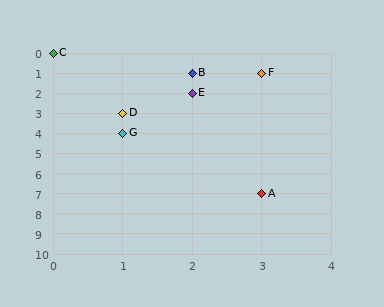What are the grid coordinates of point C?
Point C is at grid coordinates (0, 0).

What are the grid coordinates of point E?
Point E is at grid coordinates (2, 2).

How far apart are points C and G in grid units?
Points C and G are 1 column and 4 rows apart (about 4.1 grid units diagonally).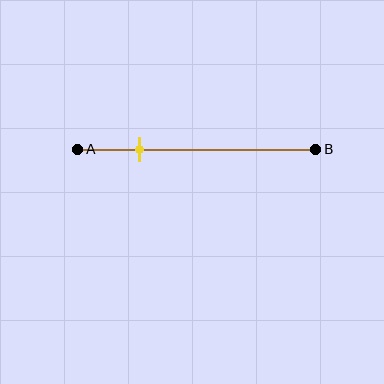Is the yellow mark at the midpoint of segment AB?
No, the mark is at about 25% from A, not at the 50% midpoint.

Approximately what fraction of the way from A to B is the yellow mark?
The yellow mark is approximately 25% of the way from A to B.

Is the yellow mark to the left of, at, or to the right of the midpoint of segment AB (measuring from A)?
The yellow mark is to the left of the midpoint of segment AB.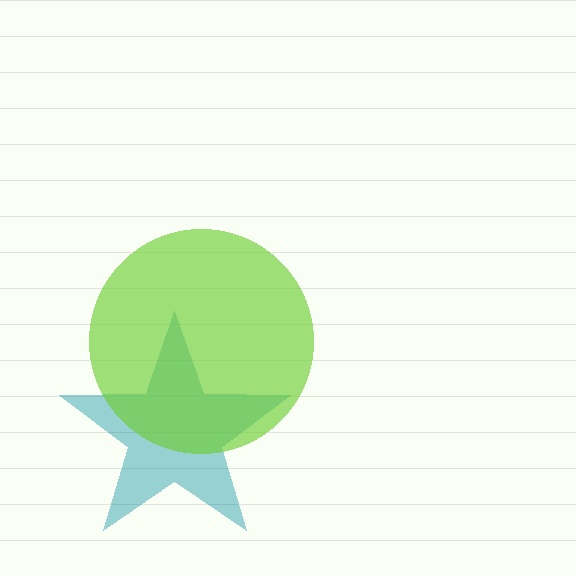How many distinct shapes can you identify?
There are 2 distinct shapes: a teal star, a lime circle.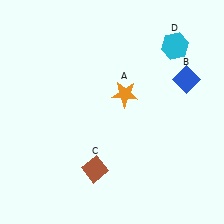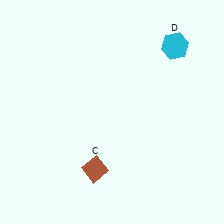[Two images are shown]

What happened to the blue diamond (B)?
The blue diamond (B) was removed in Image 2. It was in the top-right area of Image 1.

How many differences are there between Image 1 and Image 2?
There are 2 differences between the two images.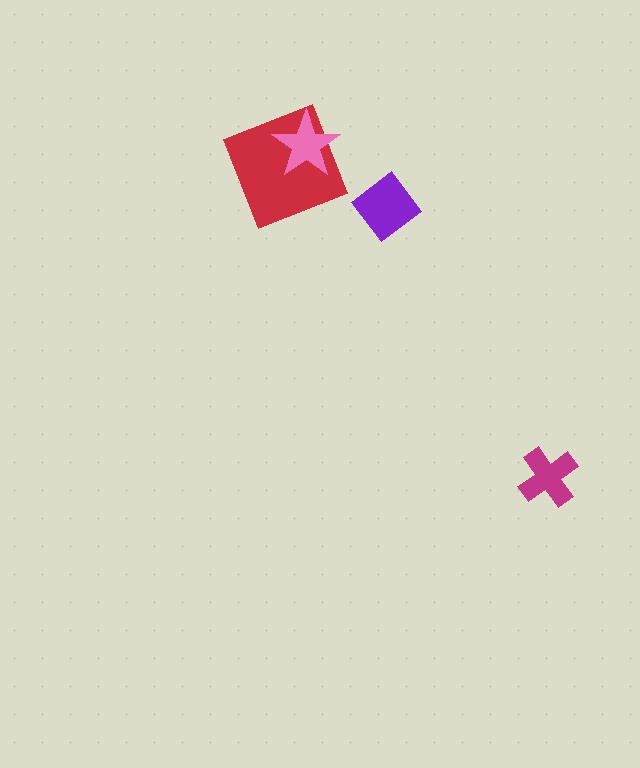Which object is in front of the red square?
The pink star is in front of the red square.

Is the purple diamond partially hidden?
No, no other shape covers it.